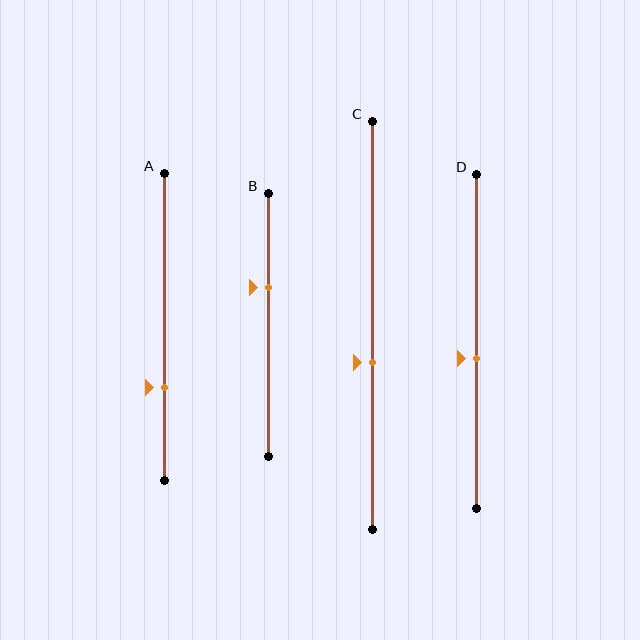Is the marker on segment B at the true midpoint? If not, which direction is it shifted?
No, the marker on segment B is shifted upward by about 14% of the segment length.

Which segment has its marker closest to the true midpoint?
Segment D has its marker closest to the true midpoint.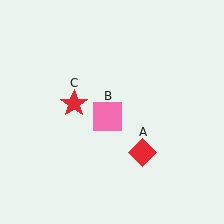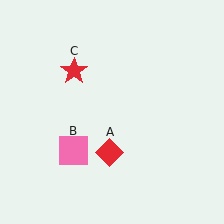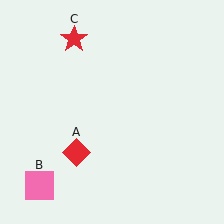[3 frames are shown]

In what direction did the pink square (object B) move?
The pink square (object B) moved down and to the left.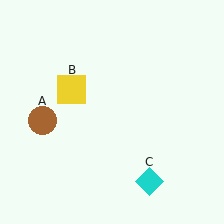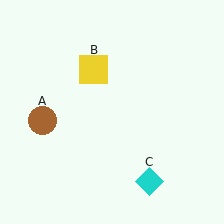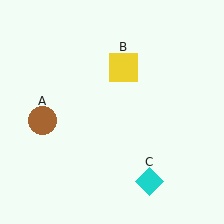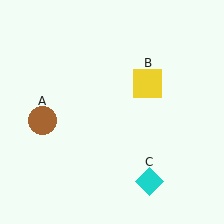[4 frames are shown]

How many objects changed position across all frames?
1 object changed position: yellow square (object B).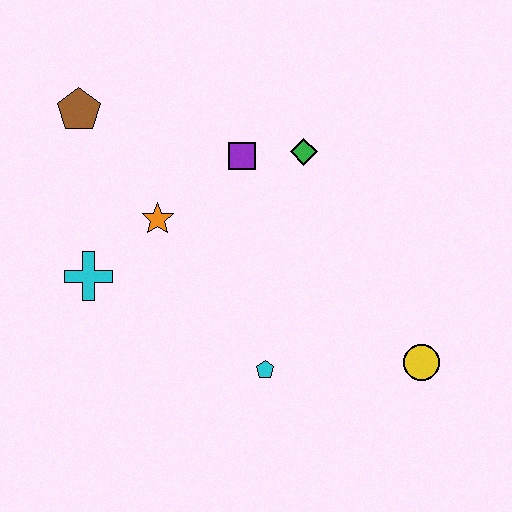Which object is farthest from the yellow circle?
The brown pentagon is farthest from the yellow circle.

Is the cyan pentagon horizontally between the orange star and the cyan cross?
No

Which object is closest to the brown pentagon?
The orange star is closest to the brown pentagon.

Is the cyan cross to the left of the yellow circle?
Yes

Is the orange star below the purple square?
Yes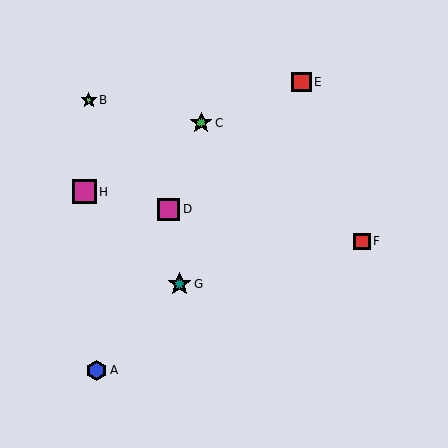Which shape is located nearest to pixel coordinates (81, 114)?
The lime star (labeled B) at (89, 100) is nearest to that location.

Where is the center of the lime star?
The center of the lime star is at (89, 100).